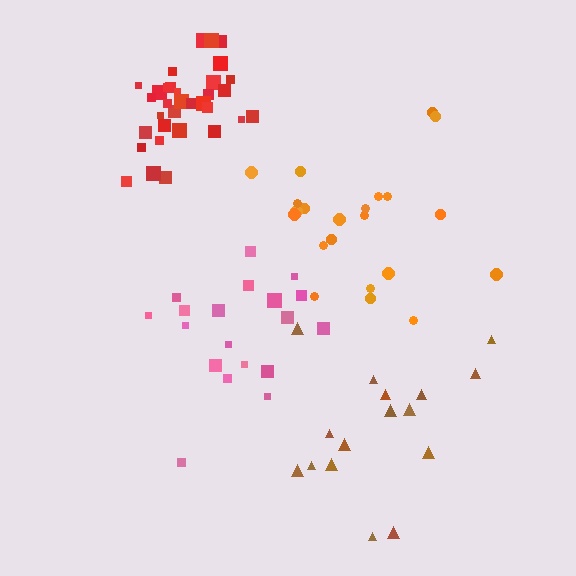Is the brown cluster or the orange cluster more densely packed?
Orange.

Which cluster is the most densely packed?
Red.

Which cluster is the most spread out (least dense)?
Brown.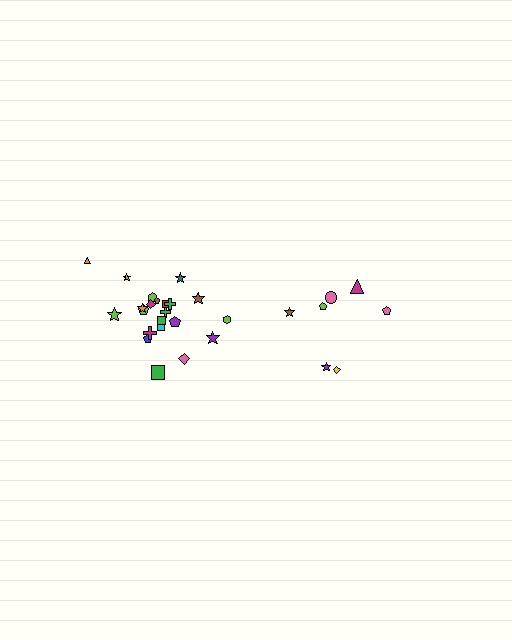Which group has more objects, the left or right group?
The left group.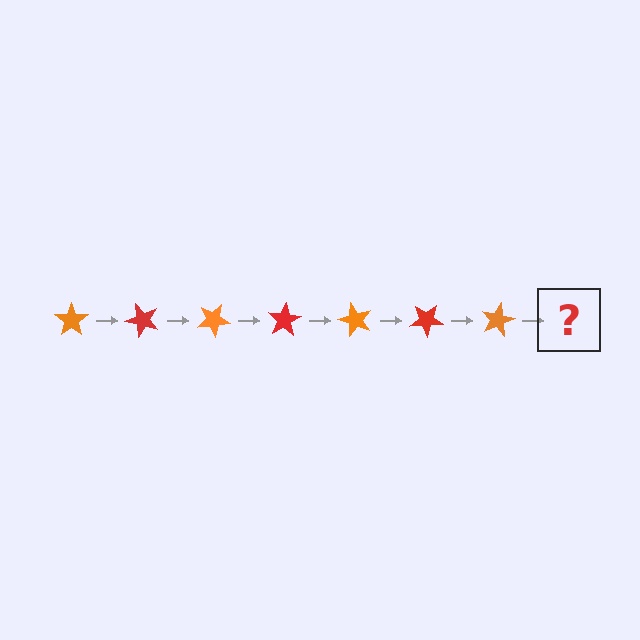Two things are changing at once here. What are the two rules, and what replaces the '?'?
The two rules are that it rotates 50 degrees each step and the color cycles through orange and red. The '?' should be a red star, rotated 350 degrees from the start.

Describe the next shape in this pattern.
It should be a red star, rotated 350 degrees from the start.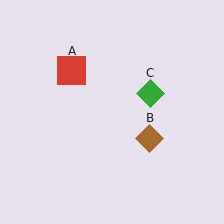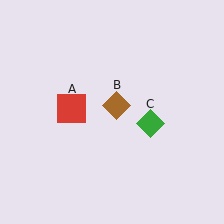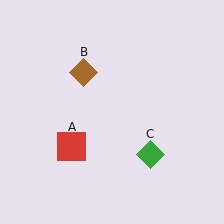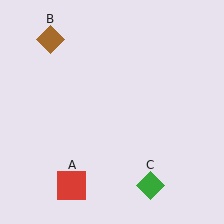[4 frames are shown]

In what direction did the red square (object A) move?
The red square (object A) moved down.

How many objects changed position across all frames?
3 objects changed position: red square (object A), brown diamond (object B), green diamond (object C).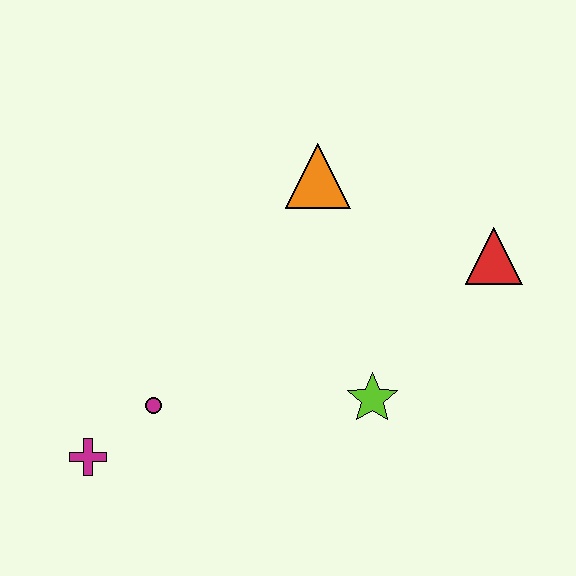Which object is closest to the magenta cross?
The magenta circle is closest to the magenta cross.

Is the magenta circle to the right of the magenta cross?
Yes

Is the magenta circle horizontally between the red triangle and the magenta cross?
Yes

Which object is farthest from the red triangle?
The magenta cross is farthest from the red triangle.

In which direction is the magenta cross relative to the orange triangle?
The magenta cross is below the orange triangle.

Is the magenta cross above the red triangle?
No